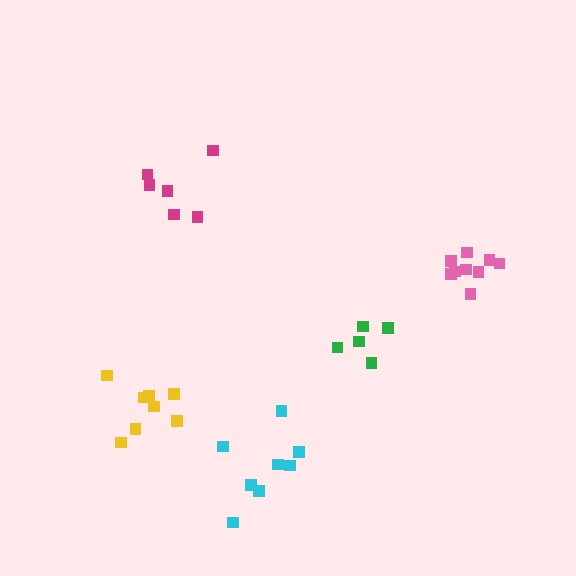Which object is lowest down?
The cyan cluster is bottommost.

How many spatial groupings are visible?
There are 5 spatial groupings.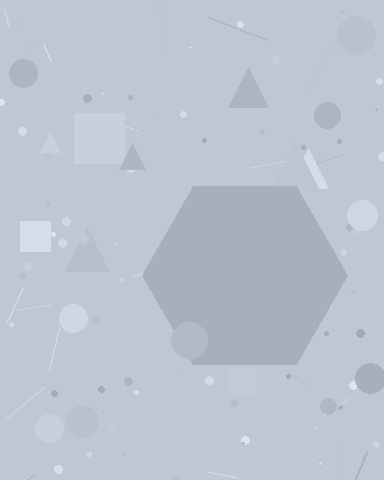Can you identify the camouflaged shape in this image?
The camouflaged shape is a hexagon.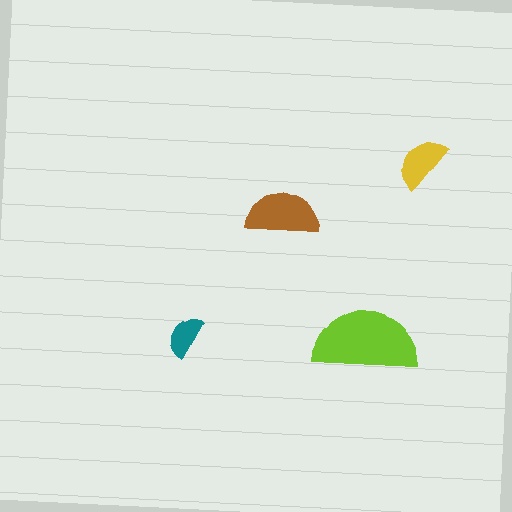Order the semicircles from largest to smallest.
the lime one, the brown one, the yellow one, the teal one.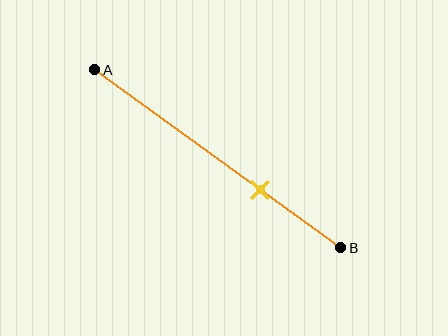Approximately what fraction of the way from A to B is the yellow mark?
The yellow mark is approximately 65% of the way from A to B.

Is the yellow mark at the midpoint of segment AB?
No, the mark is at about 65% from A, not at the 50% midpoint.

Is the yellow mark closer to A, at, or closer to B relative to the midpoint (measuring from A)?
The yellow mark is closer to point B than the midpoint of segment AB.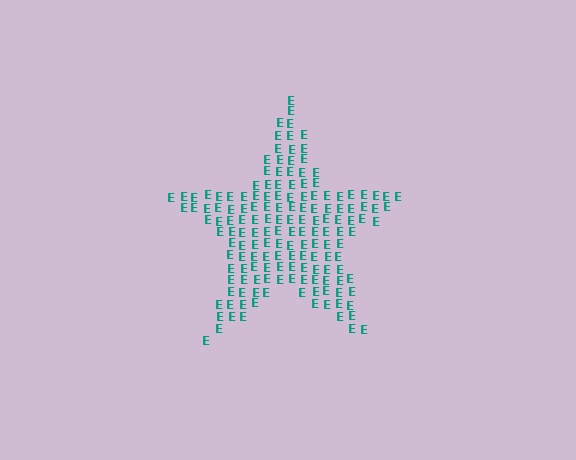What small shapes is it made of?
It is made of small letter E's.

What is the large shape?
The large shape is a star.